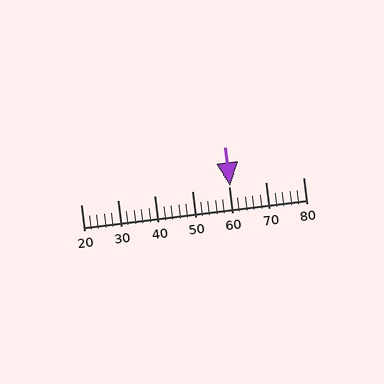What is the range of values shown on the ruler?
The ruler shows values from 20 to 80.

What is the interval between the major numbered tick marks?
The major tick marks are spaced 10 units apart.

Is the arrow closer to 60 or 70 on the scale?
The arrow is closer to 60.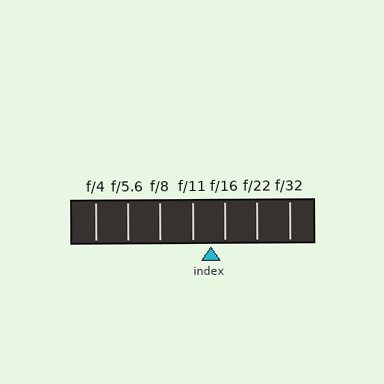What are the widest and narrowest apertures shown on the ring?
The widest aperture shown is f/4 and the narrowest is f/32.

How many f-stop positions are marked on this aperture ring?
There are 7 f-stop positions marked.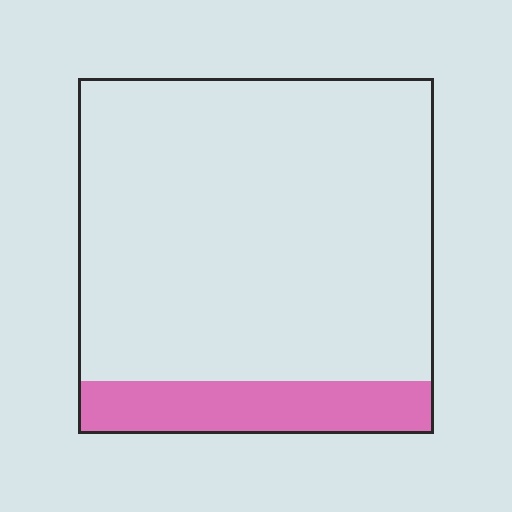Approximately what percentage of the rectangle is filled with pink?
Approximately 15%.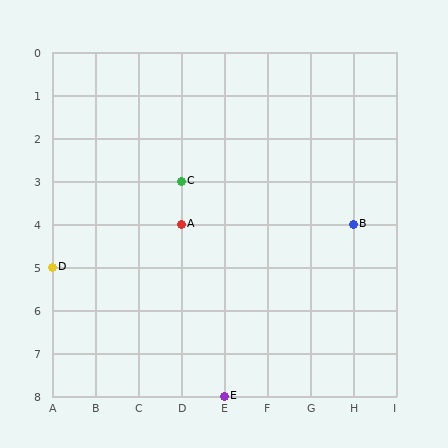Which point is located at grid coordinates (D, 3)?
Point C is at (D, 3).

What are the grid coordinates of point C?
Point C is at grid coordinates (D, 3).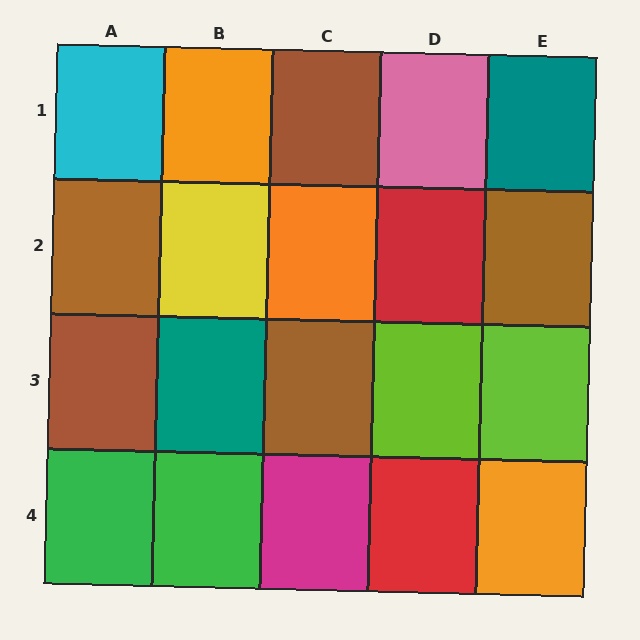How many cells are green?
2 cells are green.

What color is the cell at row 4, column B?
Green.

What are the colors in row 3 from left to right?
Brown, teal, brown, lime, lime.